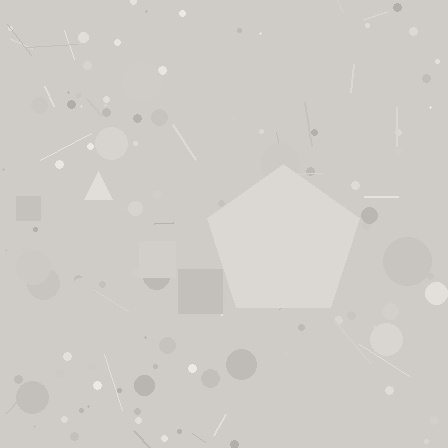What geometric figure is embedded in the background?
A pentagon is embedded in the background.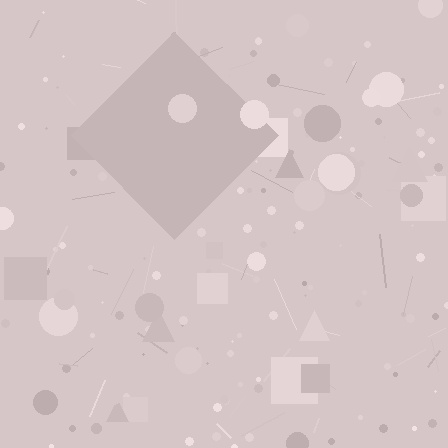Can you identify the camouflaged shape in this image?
The camouflaged shape is a diamond.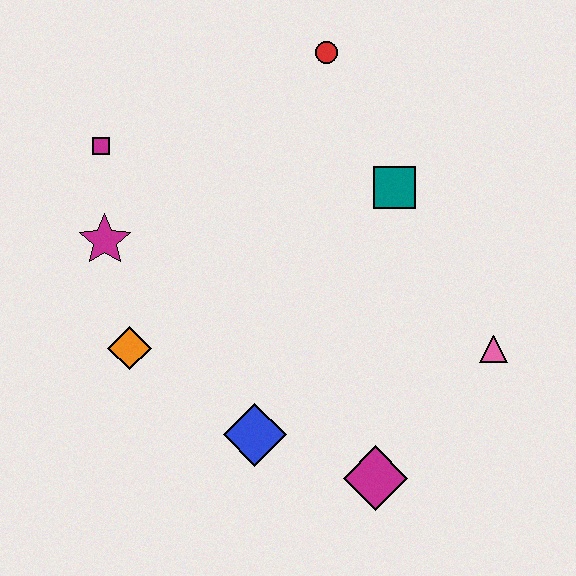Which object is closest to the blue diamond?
The magenta diamond is closest to the blue diamond.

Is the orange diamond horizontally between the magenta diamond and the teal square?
No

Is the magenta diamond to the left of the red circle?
No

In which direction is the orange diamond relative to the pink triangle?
The orange diamond is to the left of the pink triangle.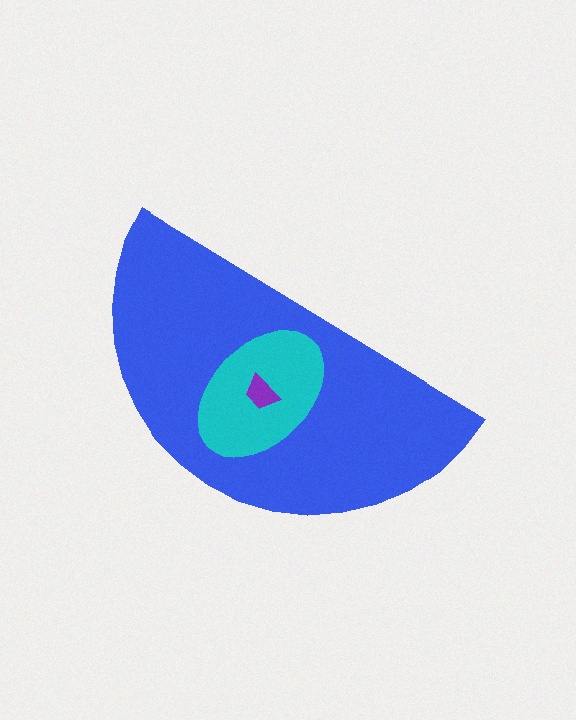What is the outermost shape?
The blue semicircle.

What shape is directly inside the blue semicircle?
The cyan ellipse.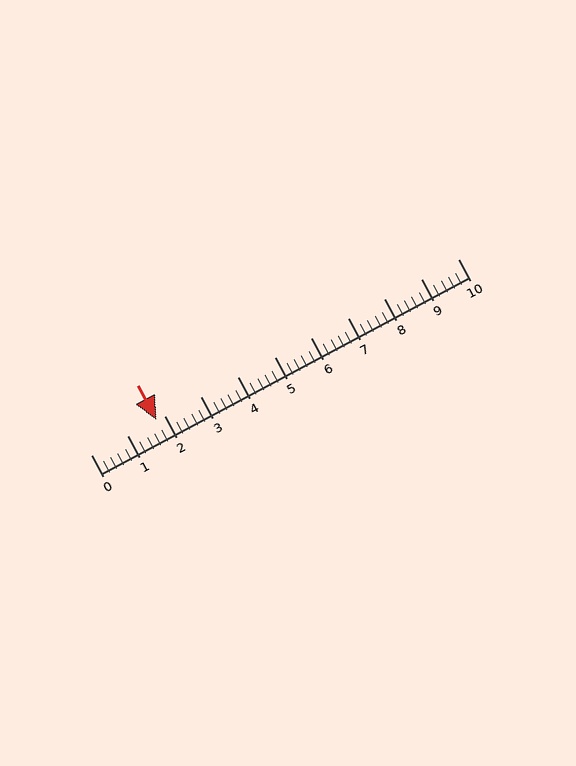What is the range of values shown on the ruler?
The ruler shows values from 0 to 10.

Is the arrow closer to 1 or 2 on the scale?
The arrow is closer to 2.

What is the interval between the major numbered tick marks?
The major tick marks are spaced 1 units apart.